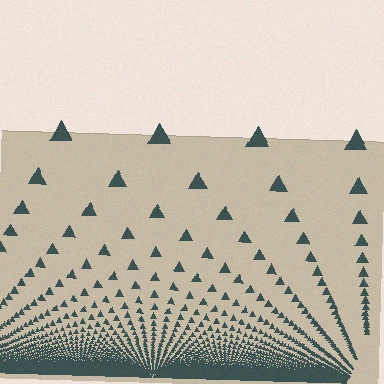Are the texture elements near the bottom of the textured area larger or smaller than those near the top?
Smaller. The gradient is inverted — elements near the bottom are smaller and denser.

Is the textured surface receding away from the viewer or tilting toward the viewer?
The surface appears to tilt toward the viewer. Texture elements get larger and sparser toward the top.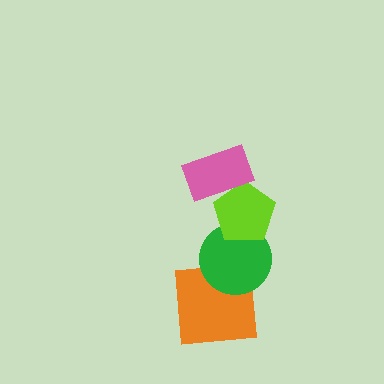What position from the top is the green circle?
The green circle is 3rd from the top.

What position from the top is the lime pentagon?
The lime pentagon is 2nd from the top.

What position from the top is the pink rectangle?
The pink rectangle is 1st from the top.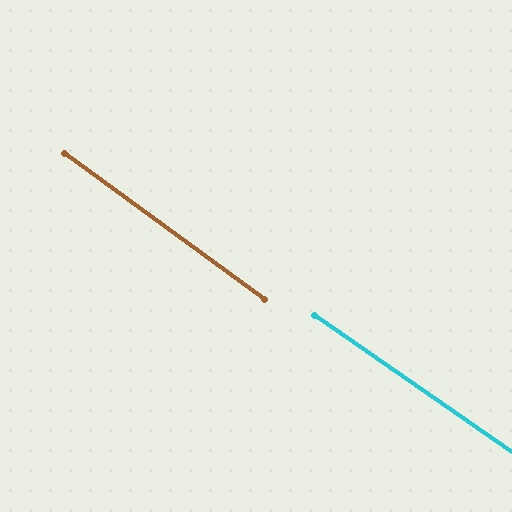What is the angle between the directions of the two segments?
Approximately 1 degree.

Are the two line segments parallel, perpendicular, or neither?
Parallel — their directions differ by only 1.3°.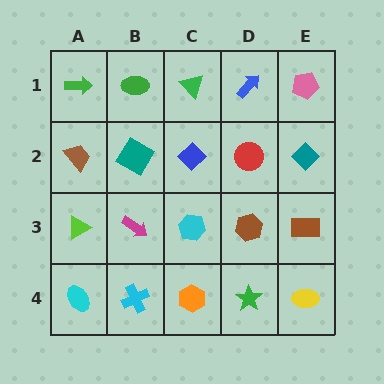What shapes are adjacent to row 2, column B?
A green ellipse (row 1, column B), a magenta arrow (row 3, column B), a brown trapezoid (row 2, column A), a blue diamond (row 2, column C).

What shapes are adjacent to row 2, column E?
A pink pentagon (row 1, column E), a brown rectangle (row 3, column E), a red circle (row 2, column D).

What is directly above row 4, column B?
A magenta arrow.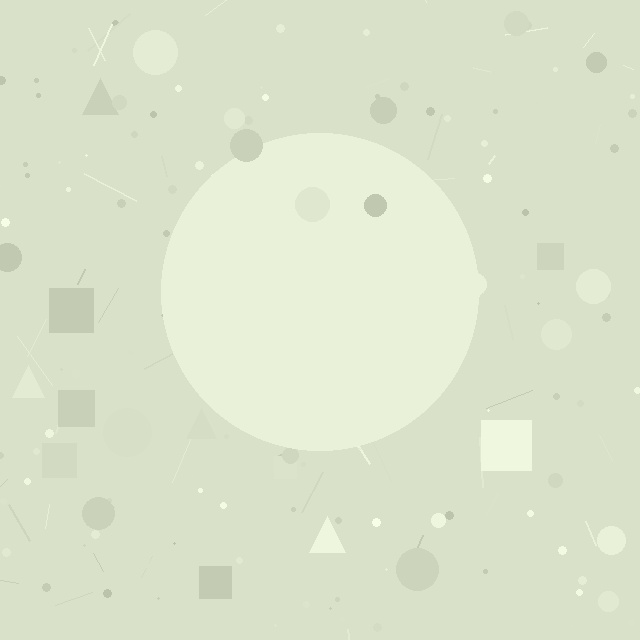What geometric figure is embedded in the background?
A circle is embedded in the background.